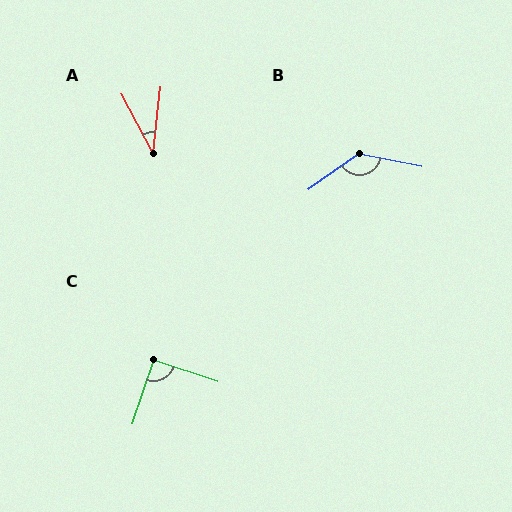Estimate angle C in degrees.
Approximately 90 degrees.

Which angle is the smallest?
A, at approximately 35 degrees.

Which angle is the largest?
B, at approximately 134 degrees.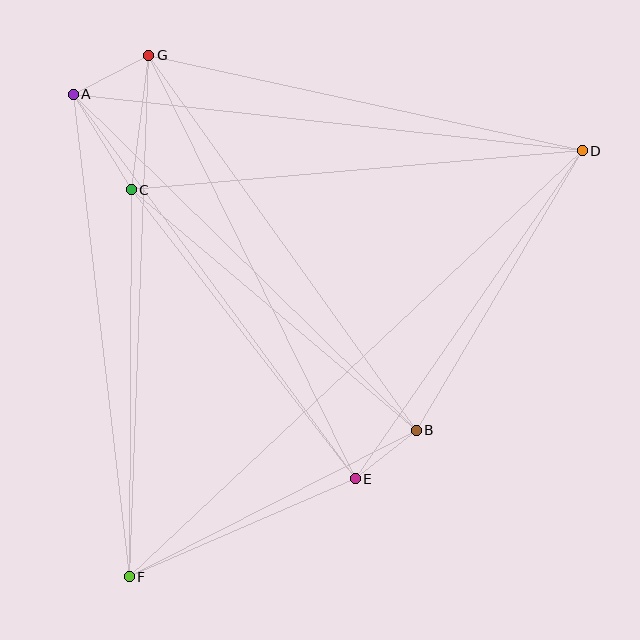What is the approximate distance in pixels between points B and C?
The distance between B and C is approximately 373 pixels.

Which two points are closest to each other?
Points B and E are closest to each other.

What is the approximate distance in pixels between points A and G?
The distance between A and G is approximately 85 pixels.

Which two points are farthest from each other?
Points D and F are farthest from each other.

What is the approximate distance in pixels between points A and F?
The distance between A and F is approximately 486 pixels.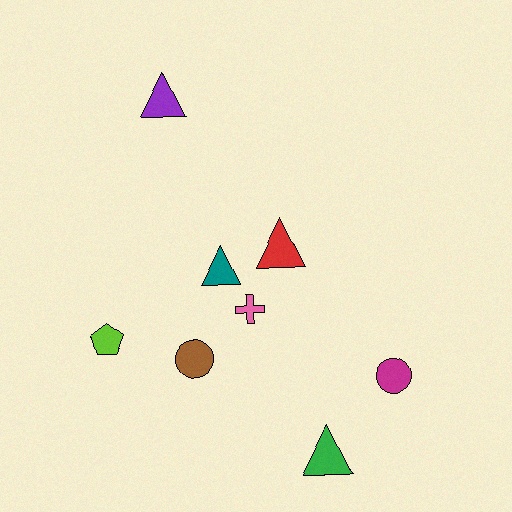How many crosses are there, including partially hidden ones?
There is 1 cross.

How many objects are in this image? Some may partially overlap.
There are 8 objects.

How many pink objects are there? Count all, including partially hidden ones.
There is 1 pink object.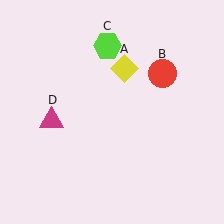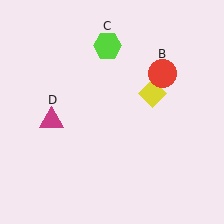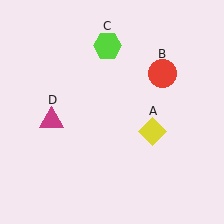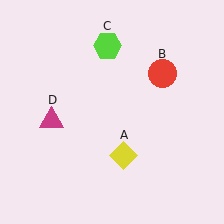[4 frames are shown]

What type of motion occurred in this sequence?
The yellow diamond (object A) rotated clockwise around the center of the scene.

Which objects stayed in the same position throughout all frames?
Red circle (object B) and lime hexagon (object C) and magenta triangle (object D) remained stationary.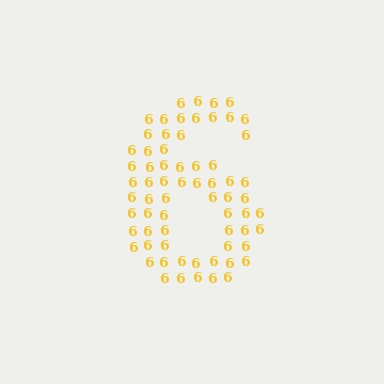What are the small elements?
The small elements are digit 6's.